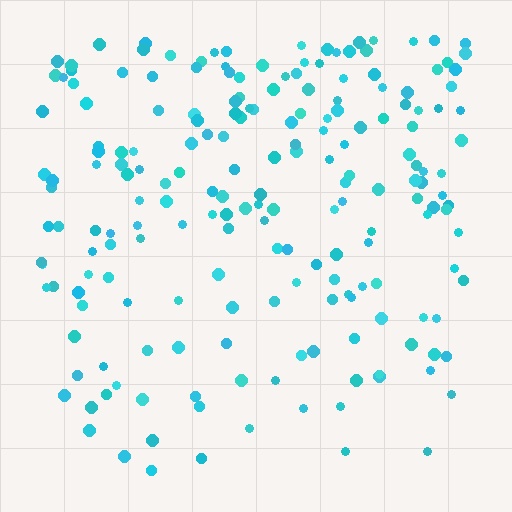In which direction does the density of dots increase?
From bottom to top, with the top side densest.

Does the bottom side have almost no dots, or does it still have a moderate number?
Still a moderate number, just noticeably fewer than the top.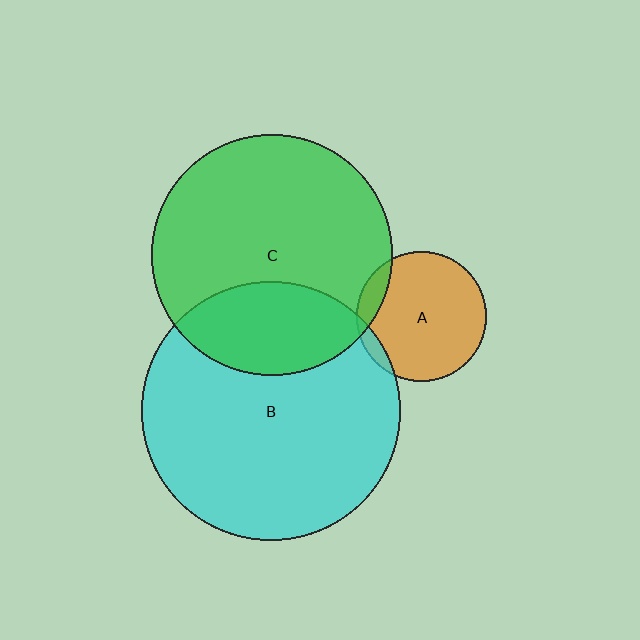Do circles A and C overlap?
Yes.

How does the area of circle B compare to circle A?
Approximately 4.0 times.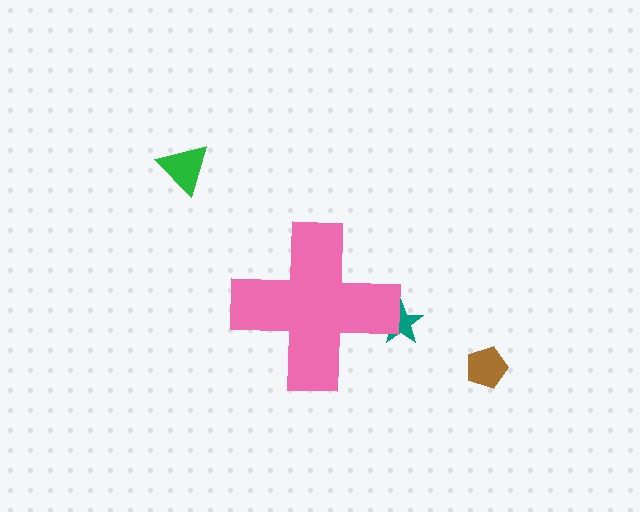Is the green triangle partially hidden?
No, the green triangle is fully visible.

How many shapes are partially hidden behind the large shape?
1 shape is partially hidden.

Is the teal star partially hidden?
Yes, the teal star is partially hidden behind the pink cross.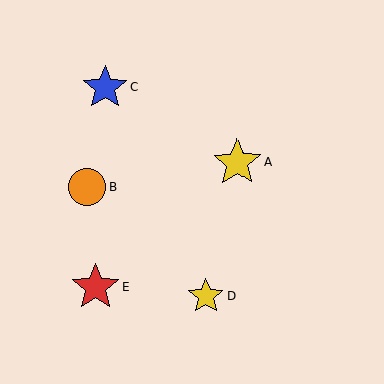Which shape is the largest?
The yellow star (labeled A) is the largest.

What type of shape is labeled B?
Shape B is an orange circle.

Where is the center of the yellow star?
The center of the yellow star is at (206, 296).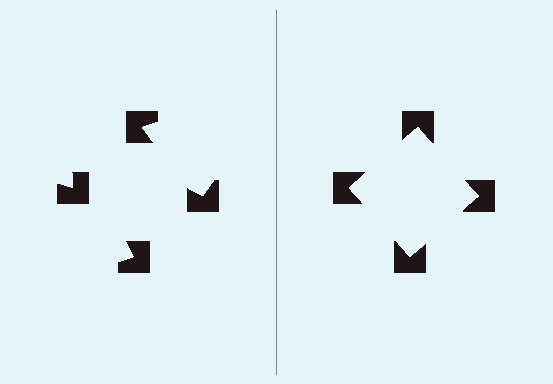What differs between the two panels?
The notched squares are positioned identically on both sides; only the wedge orientations differ. On the right they align to a square; on the left they are misaligned.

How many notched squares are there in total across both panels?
8 — 4 on each side.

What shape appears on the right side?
An illusory square.